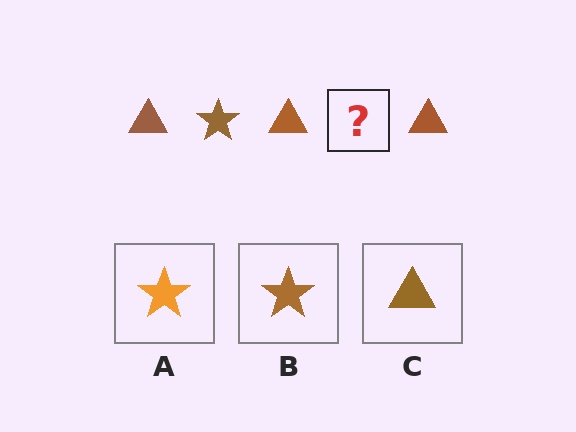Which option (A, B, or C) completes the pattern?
B.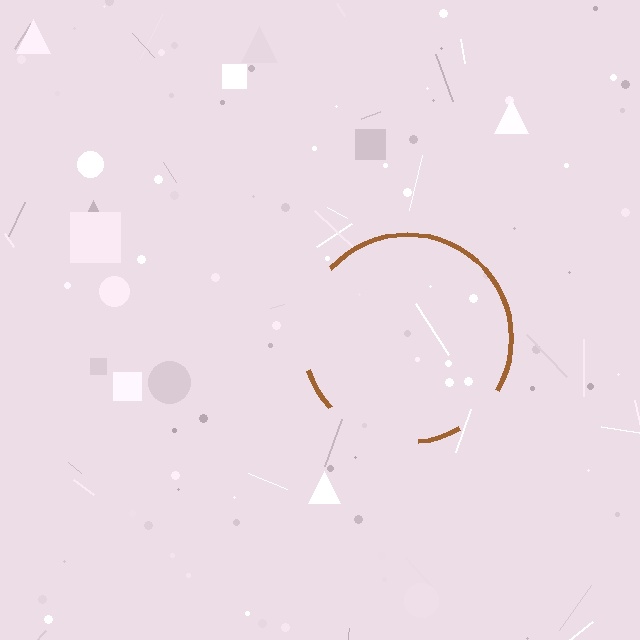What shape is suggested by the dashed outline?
The dashed outline suggests a circle.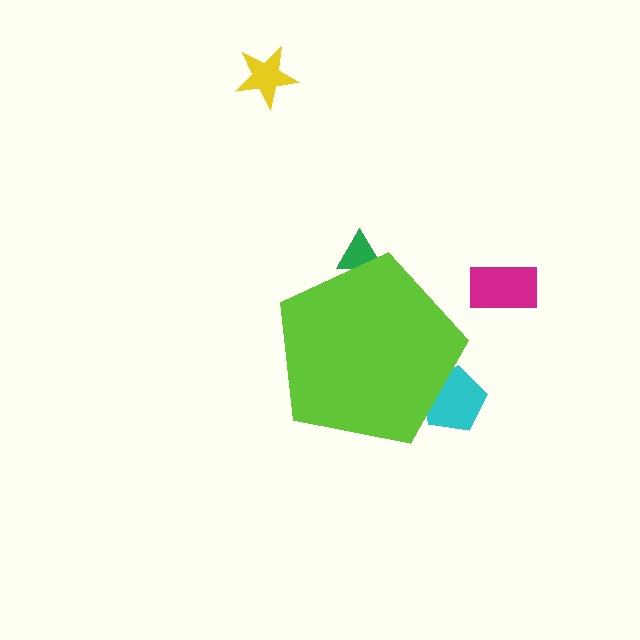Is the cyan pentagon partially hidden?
Yes, the cyan pentagon is partially hidden behind the lime pentagon.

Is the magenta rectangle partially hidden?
No, the magenta rectangle is fully visible.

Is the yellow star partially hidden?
No, the yellow star is fully visible.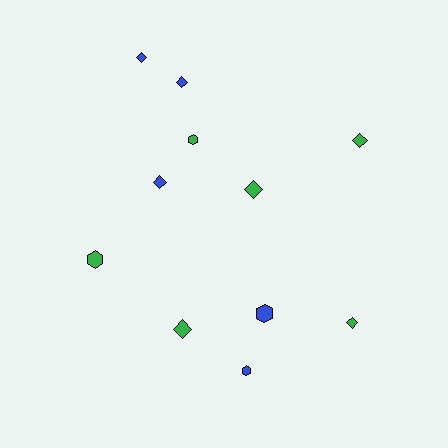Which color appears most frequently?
Green, with 6 objects.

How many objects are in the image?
There are 11 objects.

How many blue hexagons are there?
There are 2 blue hexagons.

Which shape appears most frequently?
Diamond, with 7 objects.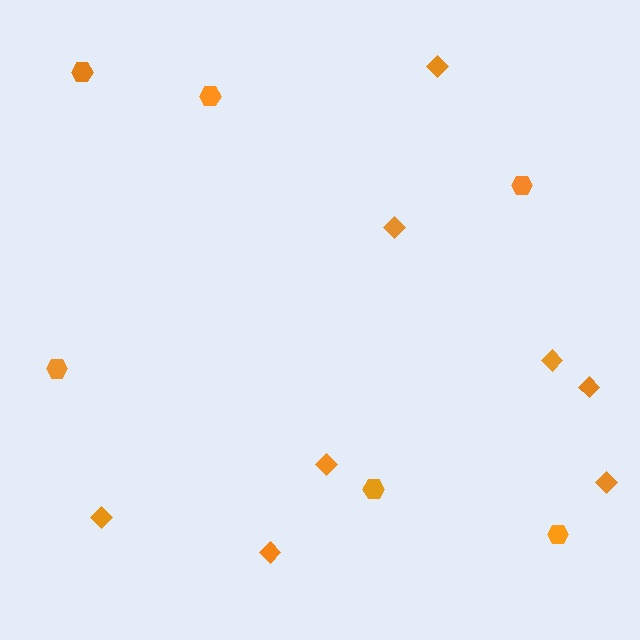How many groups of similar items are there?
There are 2 groups: one group of hexagons (6) and one group of diamonds (8).